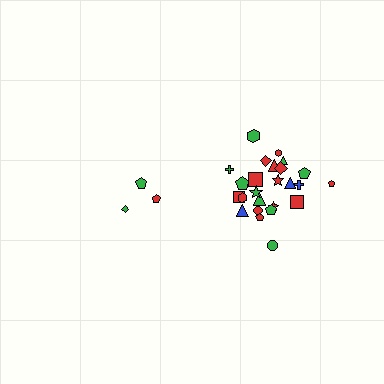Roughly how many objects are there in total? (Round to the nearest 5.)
Roughly 30 objects in total.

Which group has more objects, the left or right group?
The right group.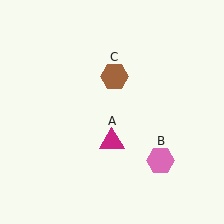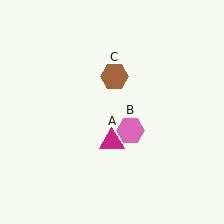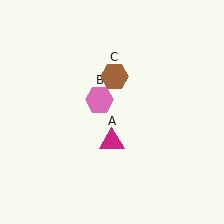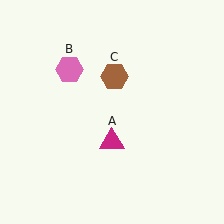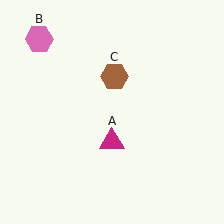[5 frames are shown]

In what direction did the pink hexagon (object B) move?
The pink hexagon (object B) moved up and to the left.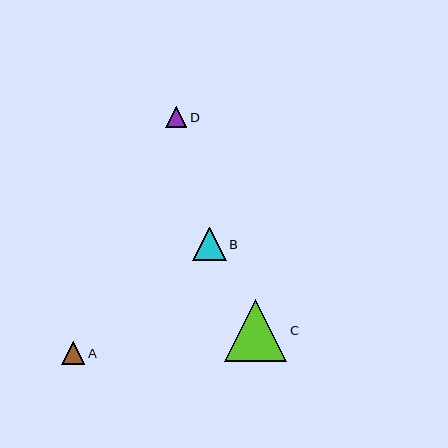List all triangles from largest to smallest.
From largest to smallest: C, B, A, D.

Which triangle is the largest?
Triangle C is the largest with a size of approximately 63 pixels.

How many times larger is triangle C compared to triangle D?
Triangle C is approximately 3.0 times the size of triangle D.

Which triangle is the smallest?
Triangle D is the smallest with a size of approximately 21 pixels.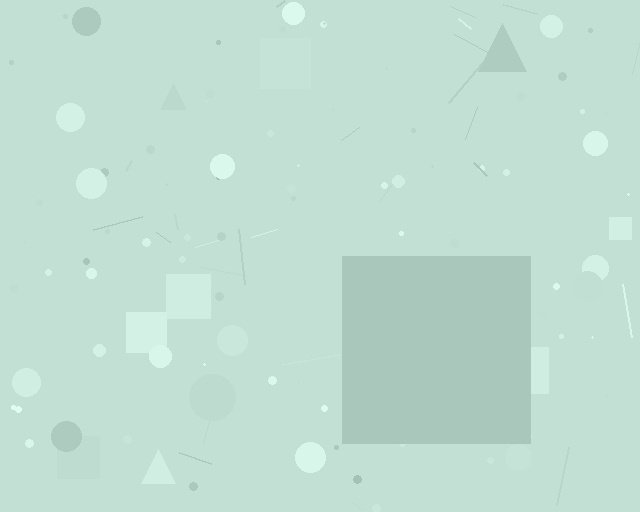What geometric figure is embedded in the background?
A square is embedded in the background.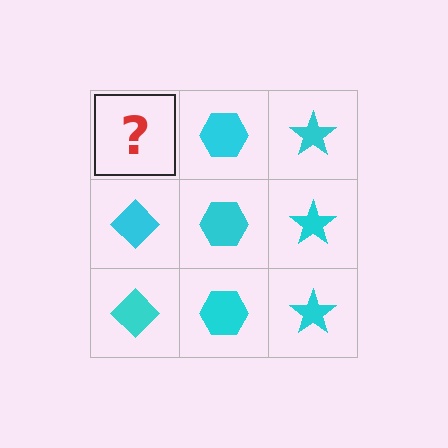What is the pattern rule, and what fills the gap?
The rule is that each column has a consistent shape. The gap should be filled with a cyan diamond.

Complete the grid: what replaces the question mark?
The question mark should be replaced with a cyan diamond.